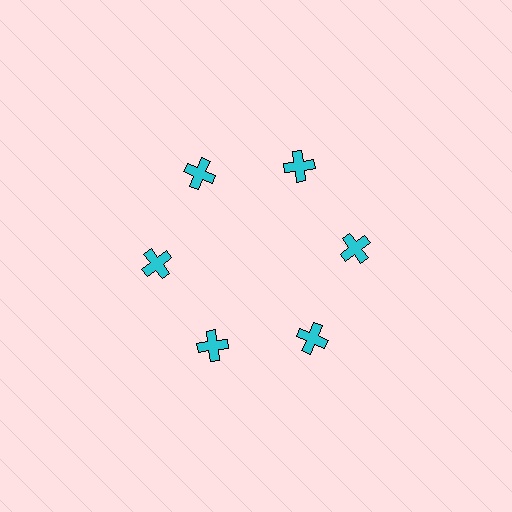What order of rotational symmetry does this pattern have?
This pattern has 6-fold rotational symmetry.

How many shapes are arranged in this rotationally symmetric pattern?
There are 6 shapes, arranged in 6 groups of 1.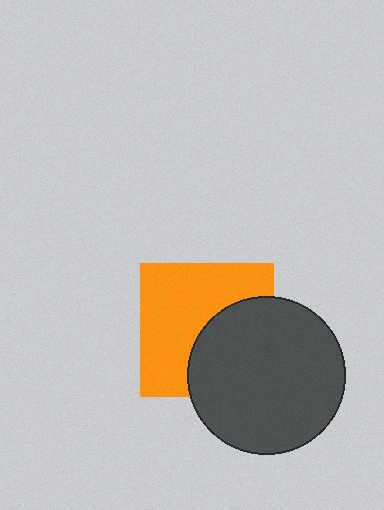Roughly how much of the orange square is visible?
About half of it is visible (roughly 59%).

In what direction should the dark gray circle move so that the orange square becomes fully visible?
The dark gray circle should move toward the lower-right. That is the shortest direction to clear the overlap and leave the orange square fully visible.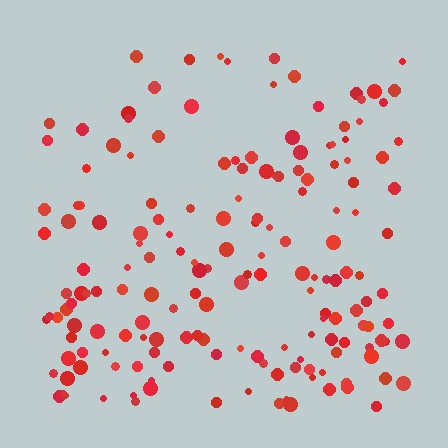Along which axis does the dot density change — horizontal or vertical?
Vertical.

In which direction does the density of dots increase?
From top to bottom, with the bottom side densest.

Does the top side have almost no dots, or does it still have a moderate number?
Still a moderate number, just noticeably fewer than the bottom.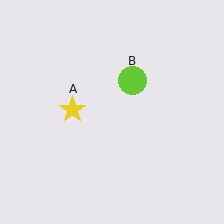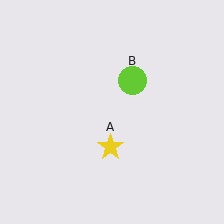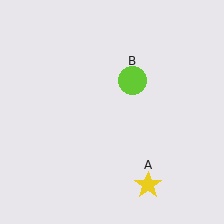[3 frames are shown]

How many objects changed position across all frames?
1 object changed position: yellow star (object A).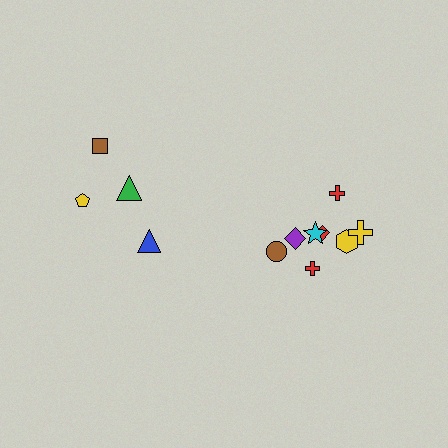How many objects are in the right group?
There are 8 objects.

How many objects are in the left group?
There are 4 objects.